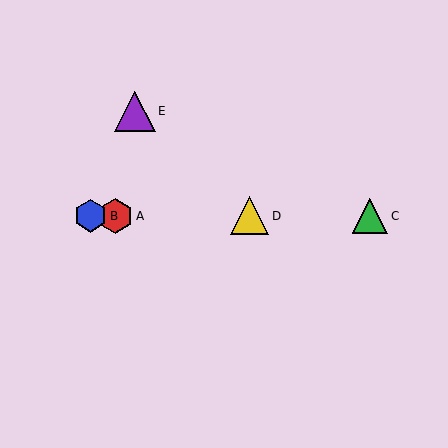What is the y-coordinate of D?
Object D is at y≈216.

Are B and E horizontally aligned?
No, B is at y≈216 and E is at y≈111.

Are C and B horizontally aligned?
Yes, both are at y≈216.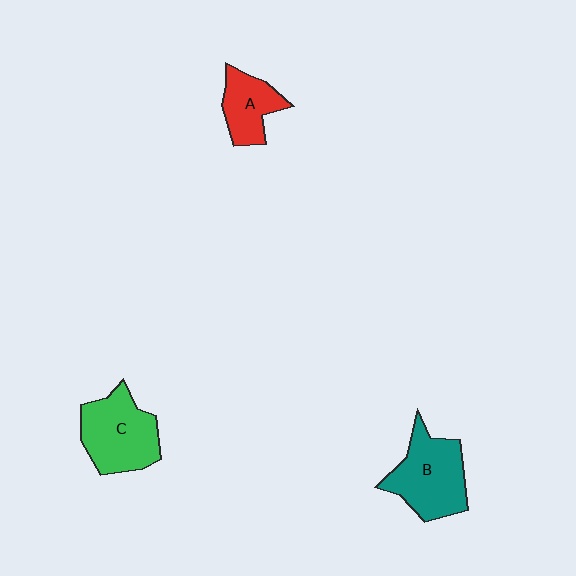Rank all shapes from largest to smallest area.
From largest to smallest: B (teal), C (green), A (red).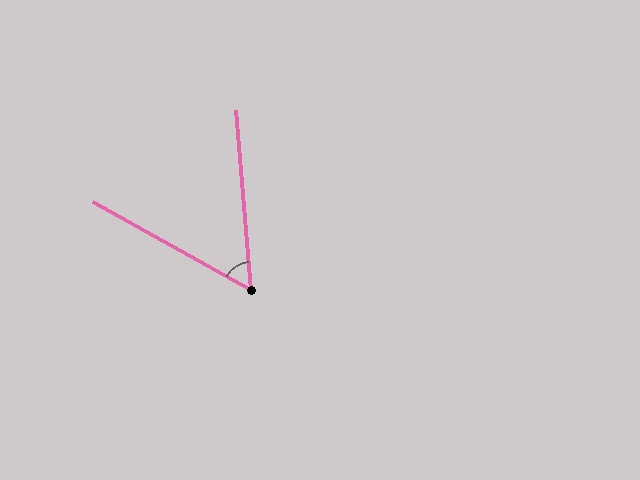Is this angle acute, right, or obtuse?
It is acute.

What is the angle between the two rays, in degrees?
Approximately 56 degrees.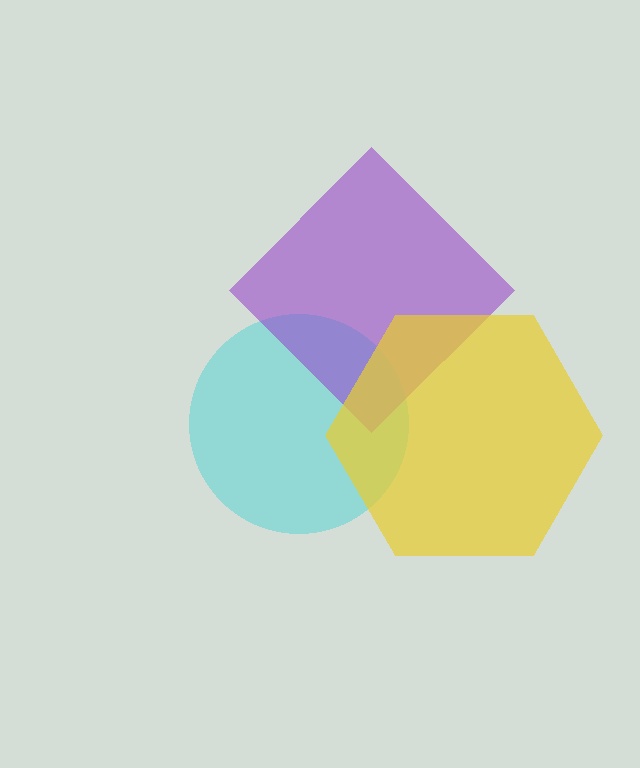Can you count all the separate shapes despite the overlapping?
Yes, there are 3 separate shapes.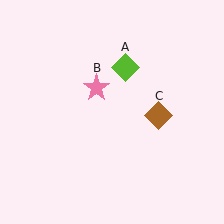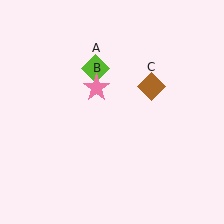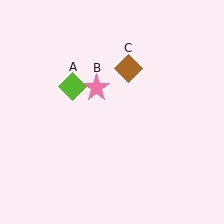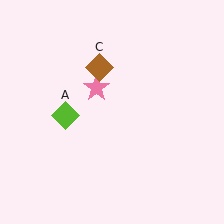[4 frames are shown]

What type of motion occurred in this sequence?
The lime diamond (object A), brown diamond (object C) rotated counterclockwise around the center of the scene.